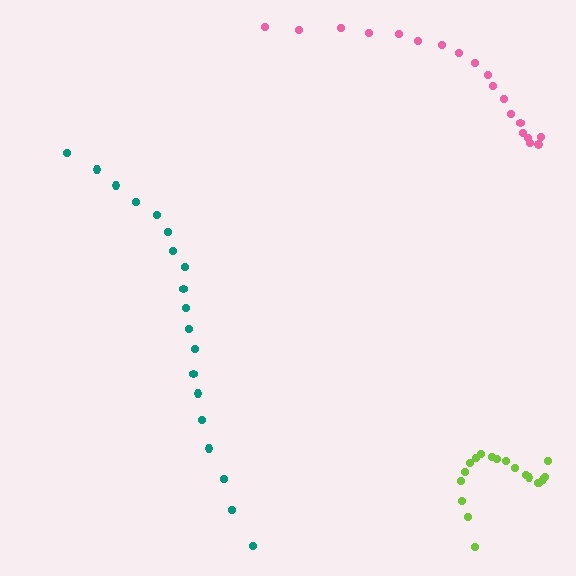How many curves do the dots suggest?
There are 3 distinct paths.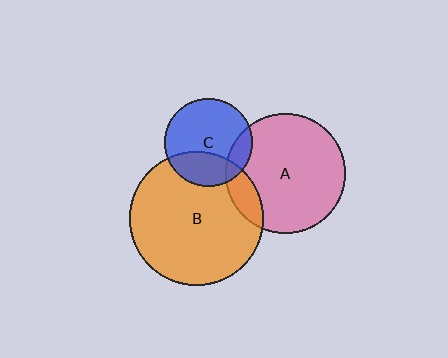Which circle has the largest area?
Circle B (orange).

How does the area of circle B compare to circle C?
Approximately 2.3 times.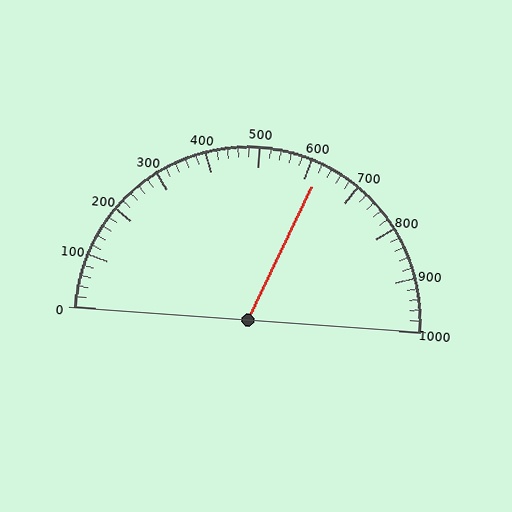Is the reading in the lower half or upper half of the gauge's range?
The reading is in the upper half of the range (0 to 1000).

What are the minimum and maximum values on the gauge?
The gauge ranges from 0 to 1000.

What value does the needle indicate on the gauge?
The needle indicates approximately 620.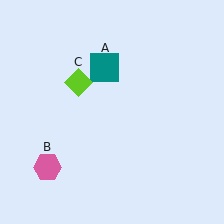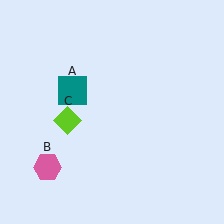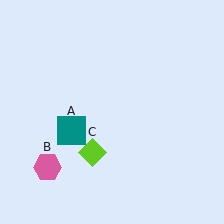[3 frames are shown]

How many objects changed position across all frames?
2 objects changed position: teal square (object A), lime diamond (object C).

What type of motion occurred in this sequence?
The teal square (object A), lime diamond (object C) rotated counterclockwise around the center of the scene.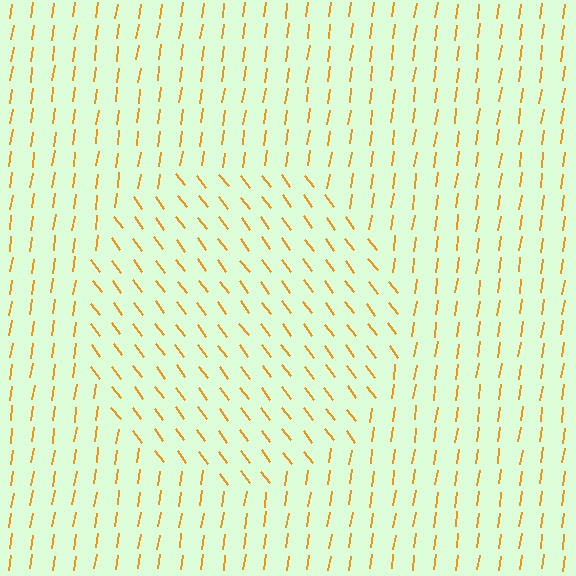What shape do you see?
I see a circle.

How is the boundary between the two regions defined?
The boundary is defined purely by a change in line orientation (approximately 45 degrees difference). All lines are the same color and thickness.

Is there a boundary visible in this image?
Yes, there is a texture boundary formed by a change in line orientation.